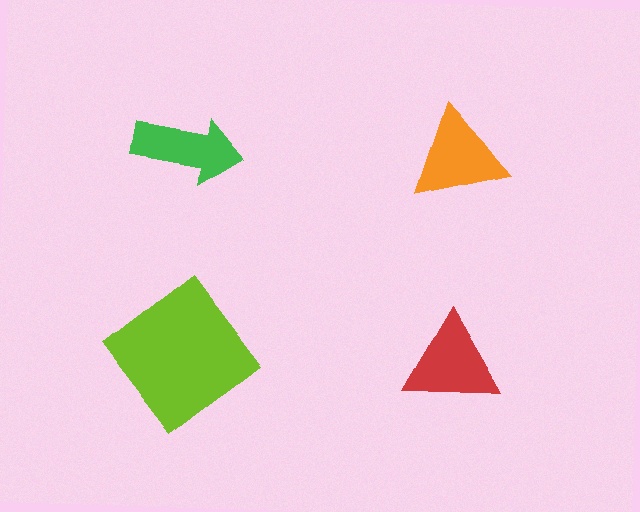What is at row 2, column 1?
A lime diamond.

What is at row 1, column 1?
A green arrow.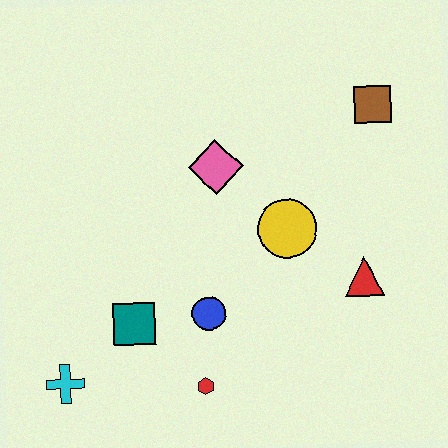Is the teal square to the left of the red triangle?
Yes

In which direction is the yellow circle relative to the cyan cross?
The yellow circle is to the right of the cyan cross.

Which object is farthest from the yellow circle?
The cyan cross is farthest from the yellow circle.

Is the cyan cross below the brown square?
Yes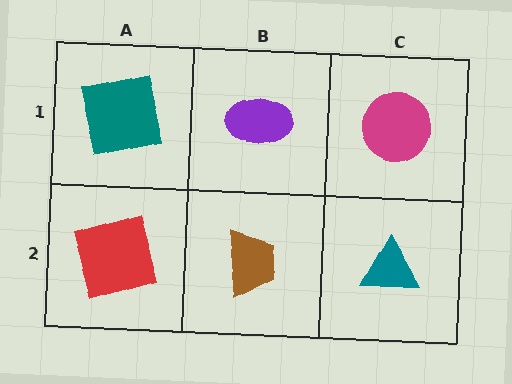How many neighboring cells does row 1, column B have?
3.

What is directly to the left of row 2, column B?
A red square.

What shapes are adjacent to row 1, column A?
A red square (row 2, column A), a purple ellipse (row 1, column B).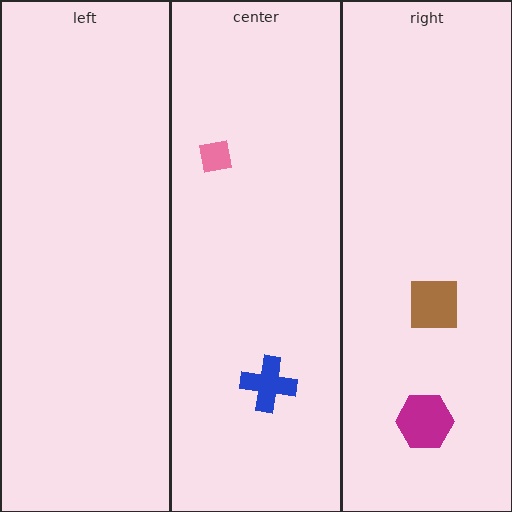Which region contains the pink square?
The center region.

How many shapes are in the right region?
2.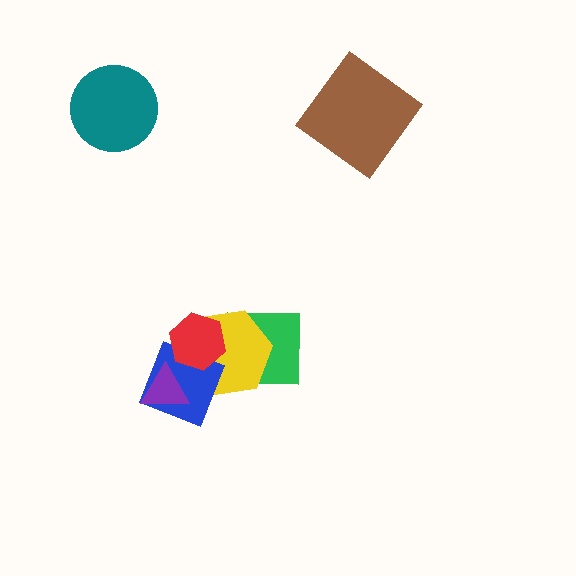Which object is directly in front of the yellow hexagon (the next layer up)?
The blue diamond is directly in front of the yellow hexagon.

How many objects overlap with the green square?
1 object overlaps with the green square.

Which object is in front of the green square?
The yellow hexagon is in front of the green square.